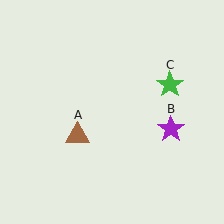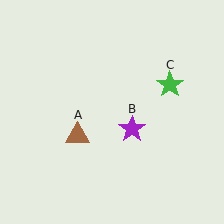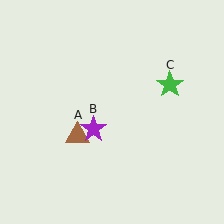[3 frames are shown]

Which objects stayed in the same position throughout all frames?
Brown triangle (object A) and green star (object C) remained stationary.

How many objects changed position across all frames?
1 object changed position: purple star (object B).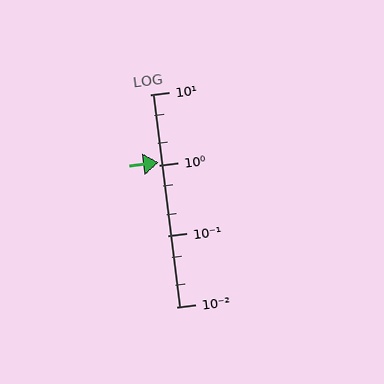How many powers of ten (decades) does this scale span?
The scale spans 3 decades, from 0.01 to 10.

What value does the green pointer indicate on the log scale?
The pointer indicates approximately 1.1.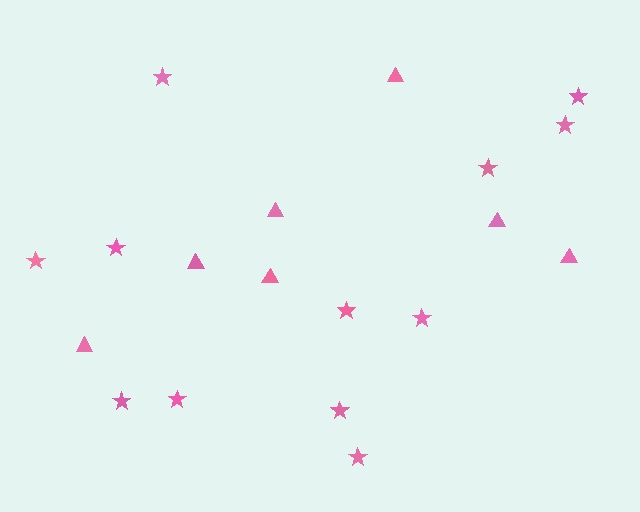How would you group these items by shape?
There are 2 groups: one group of triangles (7) and one group of stars (12).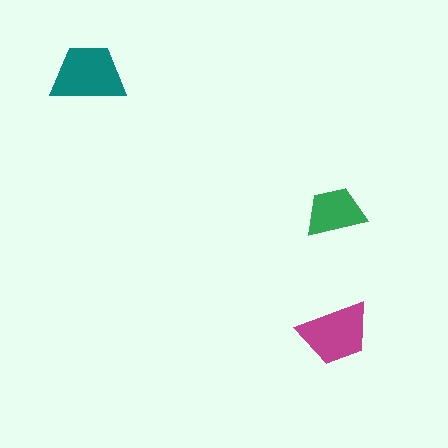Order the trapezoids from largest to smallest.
the teal one, the magenta one, the green one.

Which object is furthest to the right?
The magenta trapezoid is rightmost.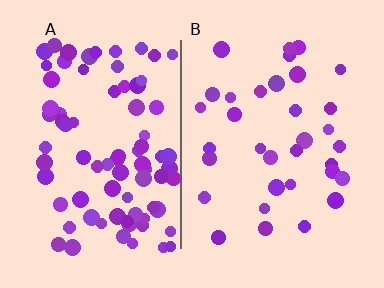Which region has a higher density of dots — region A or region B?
A (the left).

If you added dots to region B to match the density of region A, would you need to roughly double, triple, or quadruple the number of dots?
Approximately double.